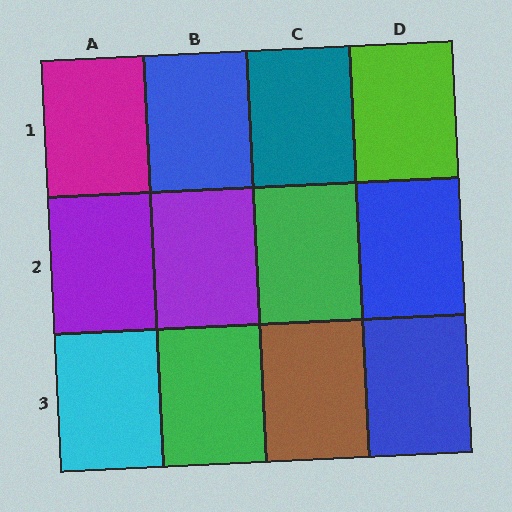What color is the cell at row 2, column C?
Green.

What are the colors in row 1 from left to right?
Magenta, blue, teal, lime.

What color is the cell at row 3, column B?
Green.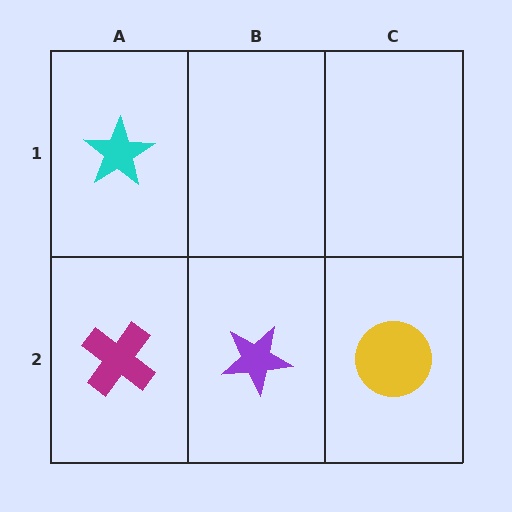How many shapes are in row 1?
1 shape.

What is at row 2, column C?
A yellow circle.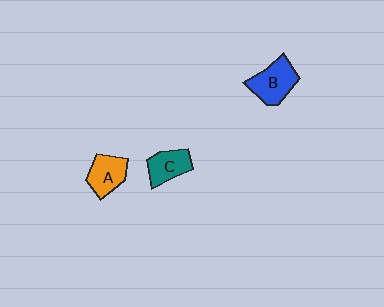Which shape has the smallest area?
Shape C (teal).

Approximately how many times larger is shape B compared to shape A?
Approximately 1.2 times.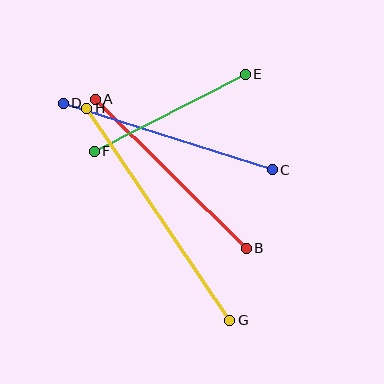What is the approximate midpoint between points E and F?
The midpoint is at approximately (170, 113) pixels.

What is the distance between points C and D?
The distance is approximately 219 pixels.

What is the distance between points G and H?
The distance is approximately 255 pixels.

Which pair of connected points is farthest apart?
Points G and H are farthest apart.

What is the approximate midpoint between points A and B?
The midpoint is at approximately (171, 174) pixels.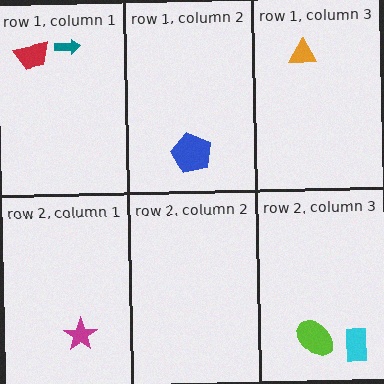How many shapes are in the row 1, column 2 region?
1.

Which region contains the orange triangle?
The row 1, column 3 region.